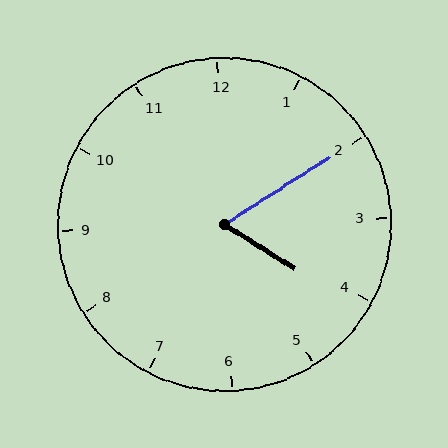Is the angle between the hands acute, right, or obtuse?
It is acute.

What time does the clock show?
4:10.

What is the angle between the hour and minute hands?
Approximately 65 degrees.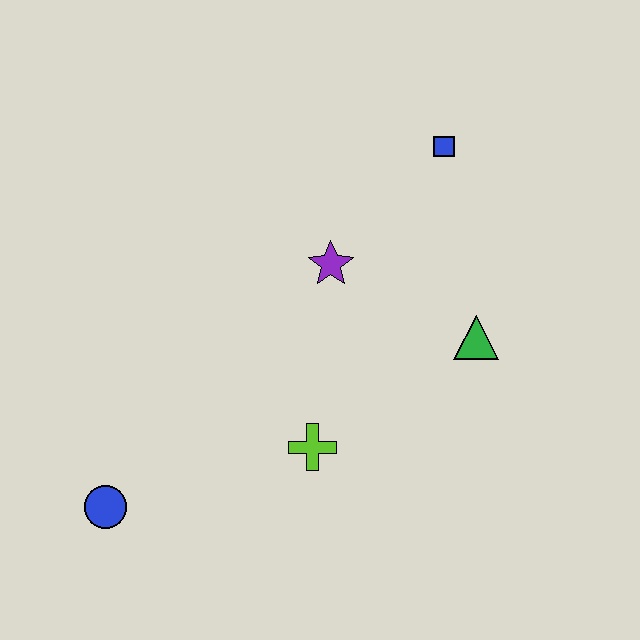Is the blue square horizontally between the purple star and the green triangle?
Yes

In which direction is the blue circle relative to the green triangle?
The blue circle is to the left of the green triangle.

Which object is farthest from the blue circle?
The blue square is farthest from the blue circle.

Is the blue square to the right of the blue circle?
Yes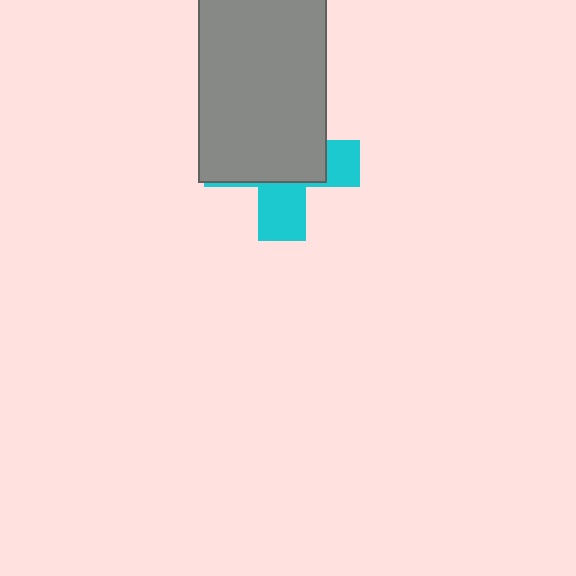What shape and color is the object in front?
The object in front is a gray rectangle.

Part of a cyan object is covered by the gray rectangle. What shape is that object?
It is a cross.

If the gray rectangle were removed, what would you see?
You would see the complete cyan cross.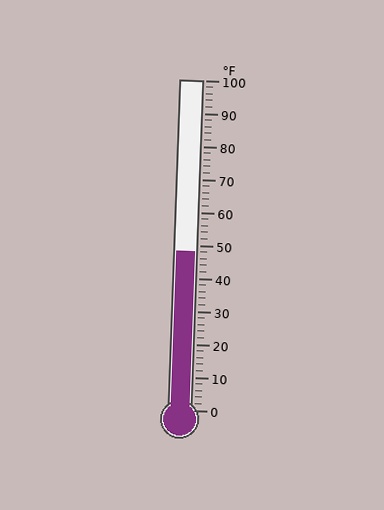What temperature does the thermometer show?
The thermometer shows approximately 48°F.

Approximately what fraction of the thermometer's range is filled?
The thermometer is filled to approximately 50% of its range.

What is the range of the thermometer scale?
The thermometer scale ranges from 0°F to 100°F.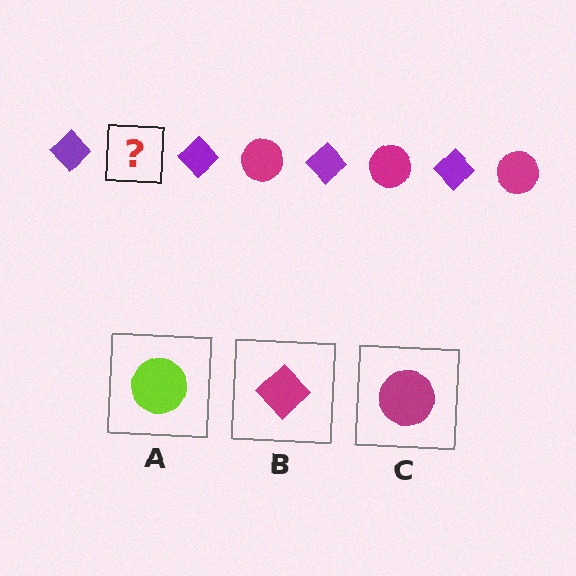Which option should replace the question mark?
Option C.